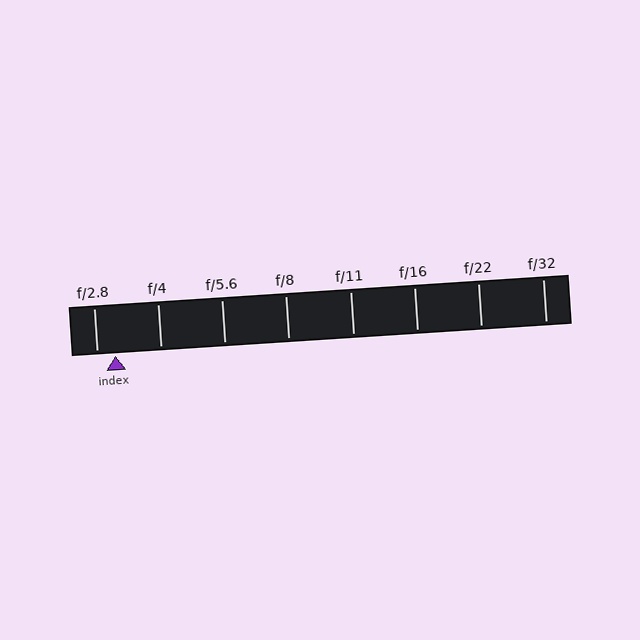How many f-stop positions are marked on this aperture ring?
There are 8 f-stop positions marked.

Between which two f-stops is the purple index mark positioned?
The index mark is between f/2.8 and f/4.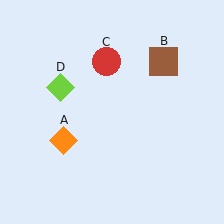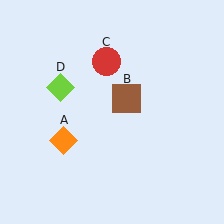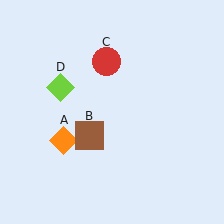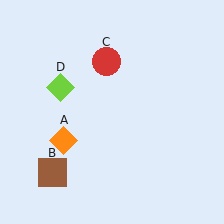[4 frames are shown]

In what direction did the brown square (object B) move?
The brown square (object B) moved down and to the left.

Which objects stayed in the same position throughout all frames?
Orange diamond (object A) and red circle (object C) and lime diamond (object D) remained stationary.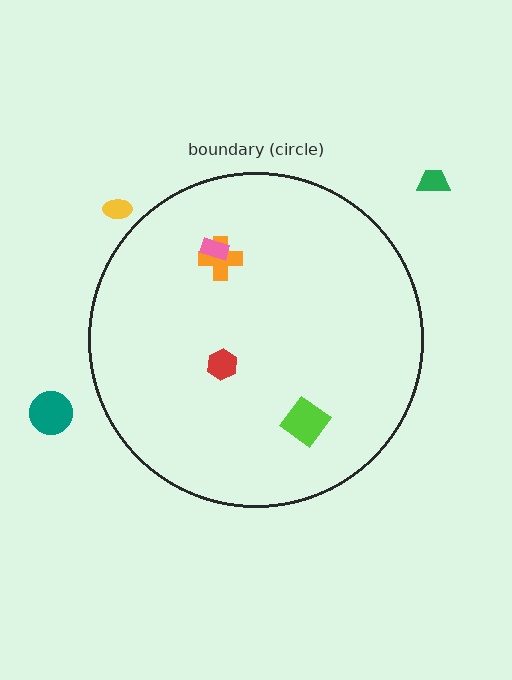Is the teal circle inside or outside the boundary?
Outside.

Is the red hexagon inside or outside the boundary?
Inside.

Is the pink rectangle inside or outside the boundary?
Inside.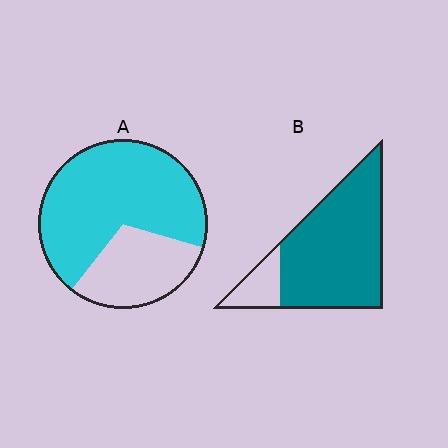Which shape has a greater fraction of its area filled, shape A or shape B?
Shape B.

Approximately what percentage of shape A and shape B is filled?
A is approximately 70% and B is approximately 85%.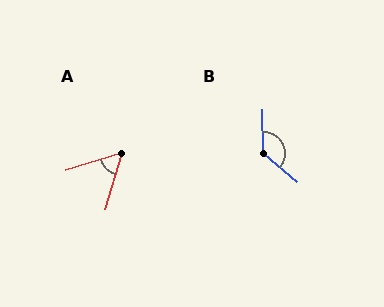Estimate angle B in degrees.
Approximately 131 degrees.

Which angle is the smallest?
A, at approximately 57 degrees.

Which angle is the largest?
B, at approximately 131 degrees.